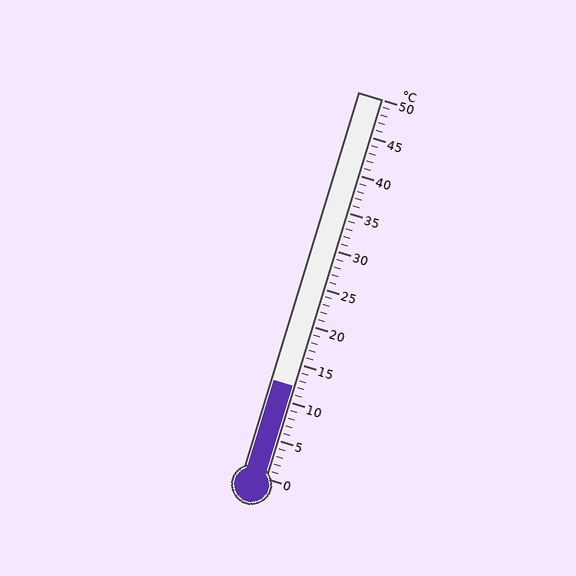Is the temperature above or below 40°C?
The temperature is below 40°C.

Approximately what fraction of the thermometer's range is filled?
The thermometer is filled to approximately 25% of its range.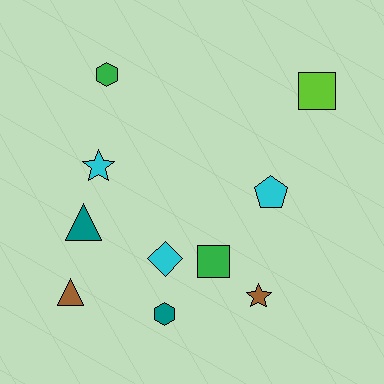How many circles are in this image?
There are no circles.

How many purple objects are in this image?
There are no purple objects.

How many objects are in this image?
There are 10 objects.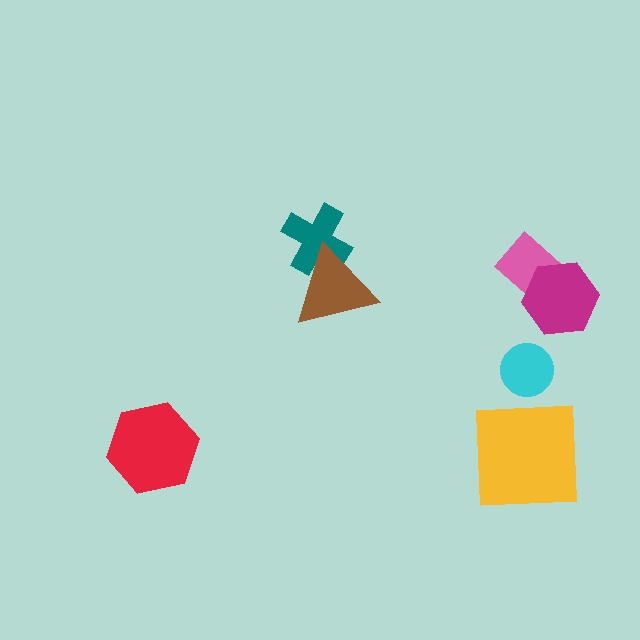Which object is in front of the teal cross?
The brown triangle is in front of the teal cross.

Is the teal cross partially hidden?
Yes, it is partially covered by another shape.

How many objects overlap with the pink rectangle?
1 object overlaps with the pink rectangle.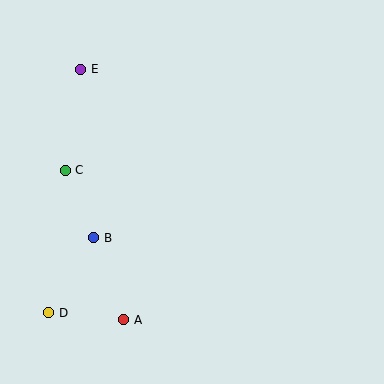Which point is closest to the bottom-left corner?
Point D is closest to the bottom-left corner.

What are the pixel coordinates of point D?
Point D is at (49, 313).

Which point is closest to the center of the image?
Point B at (94, 238) is closest to the center.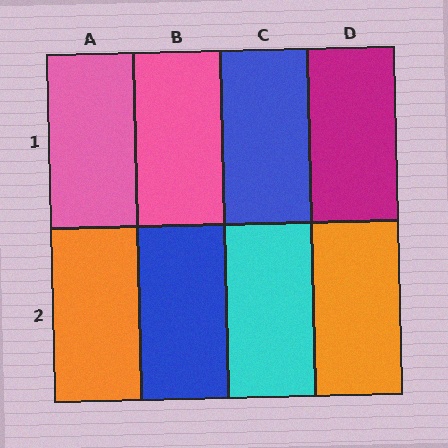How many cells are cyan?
1 cell is cyan.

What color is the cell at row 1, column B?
Pink.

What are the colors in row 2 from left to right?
Orange, blue, cyan, orange.